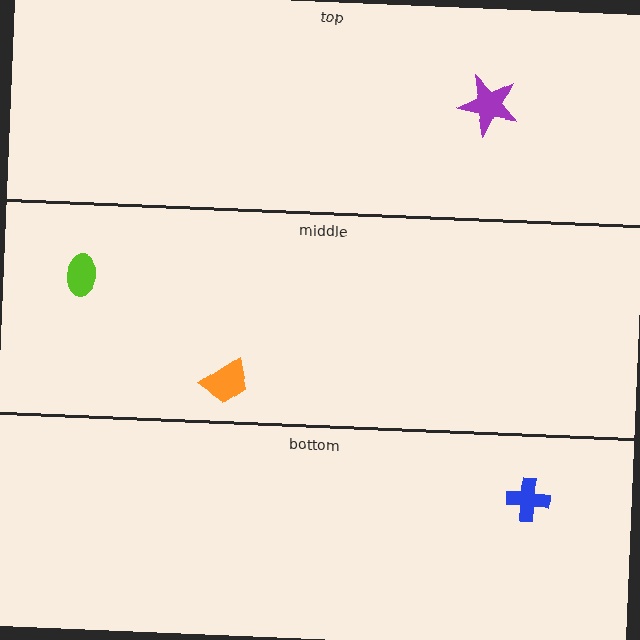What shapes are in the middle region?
The orange trapezoid, the lime ellipse.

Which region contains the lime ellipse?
The middle region.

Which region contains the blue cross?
The bottom region.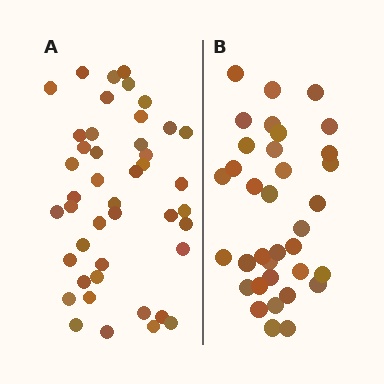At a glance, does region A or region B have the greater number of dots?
Region A (the left region) has more dots.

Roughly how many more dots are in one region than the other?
Region A has roughly 8 or so more dots than region B.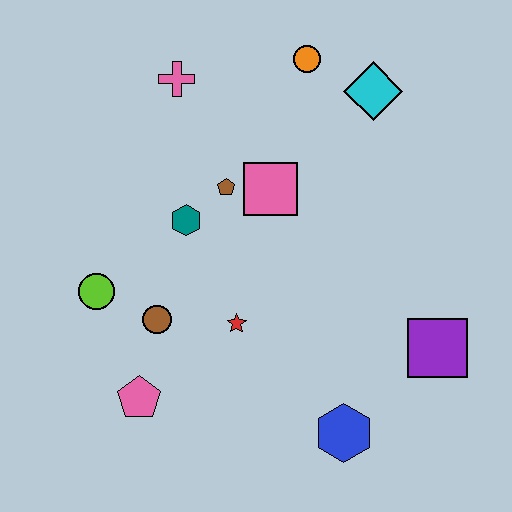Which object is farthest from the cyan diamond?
The pink pentagon is farthest from the cyan diamond.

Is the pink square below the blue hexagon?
No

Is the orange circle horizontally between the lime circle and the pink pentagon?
No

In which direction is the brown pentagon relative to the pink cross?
The brown pentagon is below the pink cross.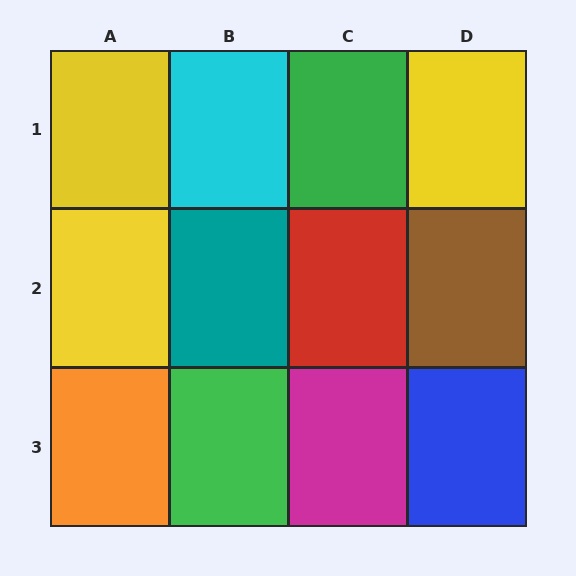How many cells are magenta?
1 cell is magenta.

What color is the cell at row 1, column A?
Yellow.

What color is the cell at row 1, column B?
Cyan.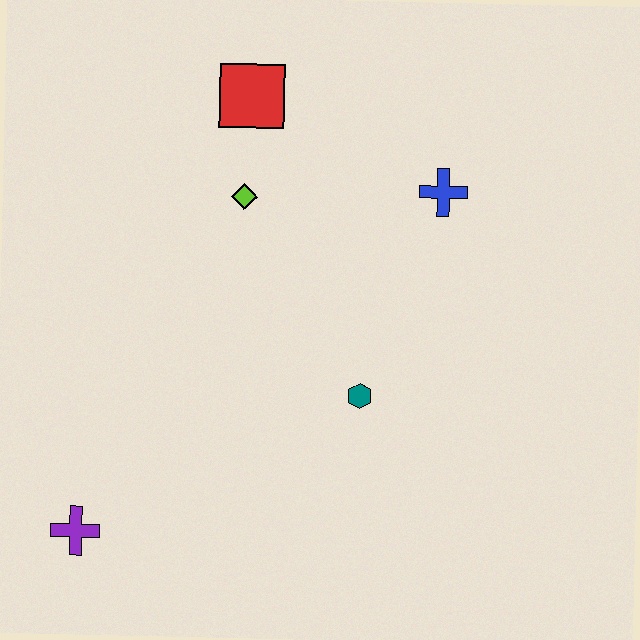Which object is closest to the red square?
The lime diamond is closest to the red square.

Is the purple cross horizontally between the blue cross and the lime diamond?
No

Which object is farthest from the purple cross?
The blue cross is farthest from the purple cross.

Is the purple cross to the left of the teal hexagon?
Yes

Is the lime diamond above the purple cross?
Yes